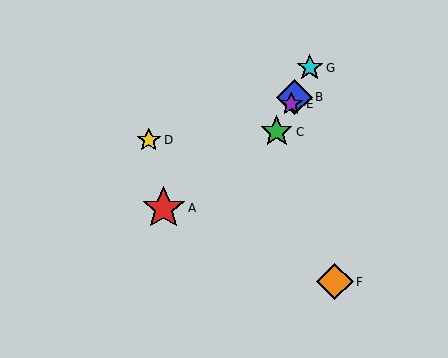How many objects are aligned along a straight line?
4 objects (B, C, E, G) are aligned along a straight line.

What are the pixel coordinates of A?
Object A is at (164, 208).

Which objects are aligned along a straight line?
Objects B, C, E, G are aligned along a straight line.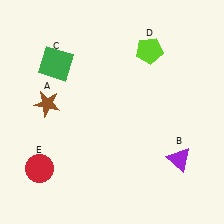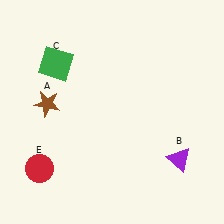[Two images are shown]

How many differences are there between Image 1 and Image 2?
There is 1 difference between the two images.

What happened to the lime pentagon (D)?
The lime pentagon (D) was removed in Image 2. It was in the top-right area of Image 1.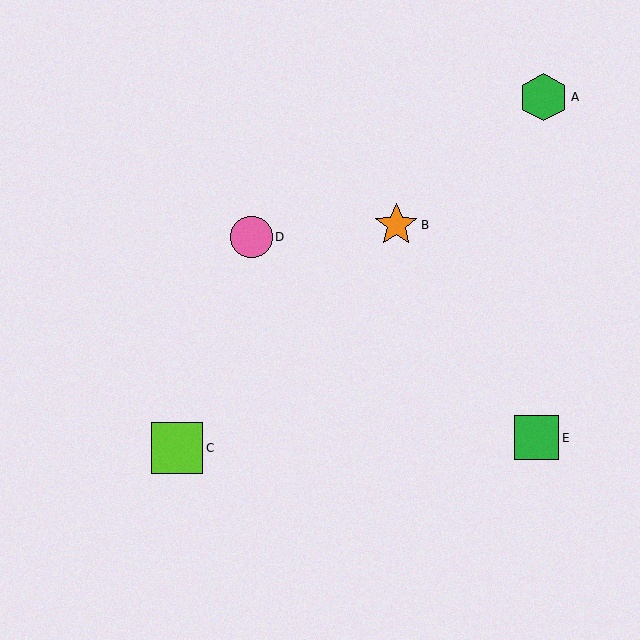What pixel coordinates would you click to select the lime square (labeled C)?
Click at (177, 448) to select the lime square C.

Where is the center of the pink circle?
The center of the pink circle is at (251, 237).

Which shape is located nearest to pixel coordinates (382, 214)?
The orange star (labeled B) at (396, 225) is nearest to that location.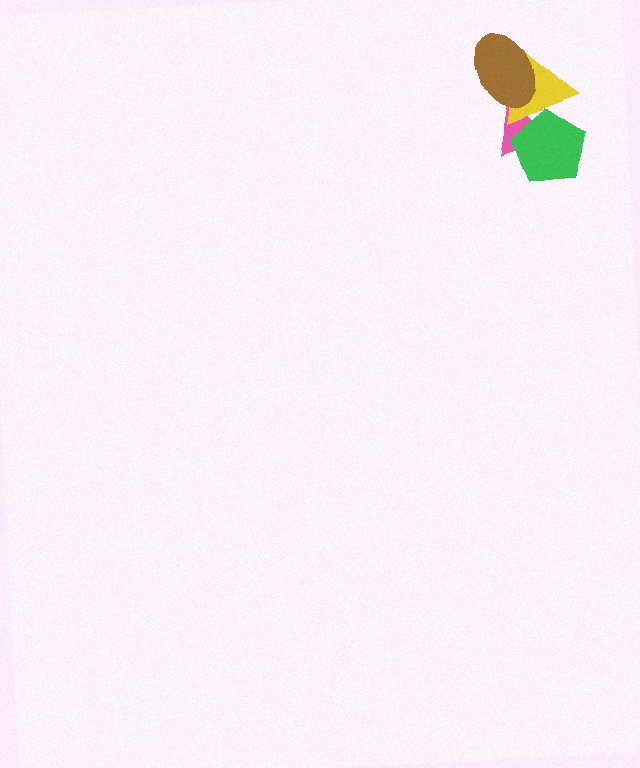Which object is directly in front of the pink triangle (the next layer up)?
The yellow triangle is directly in front of the pink triangle.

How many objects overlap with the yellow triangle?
3 objects overlap with the yellow triangle.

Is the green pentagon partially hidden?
No, no other shape covers it.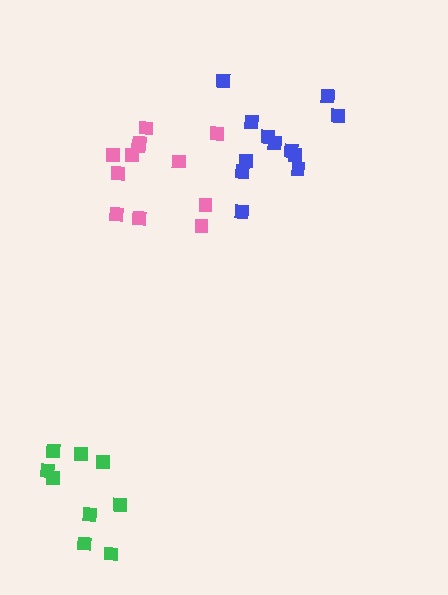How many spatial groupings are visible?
There are 3 spatial groupings.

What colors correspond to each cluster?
The clusters are colored: blue, pink, green.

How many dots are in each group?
Group 1: 12 dots, Group 2: 12 dots, Group 3: 9 dots (33 total).